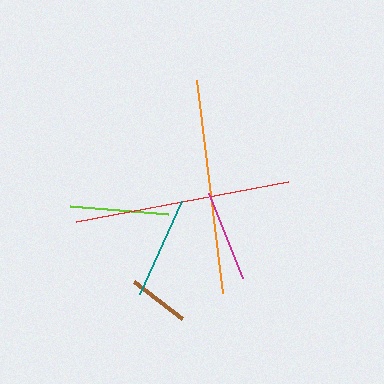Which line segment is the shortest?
The brown line is the shortest at approximately 61 pixels.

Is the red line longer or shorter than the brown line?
The red line is longer than the brown line.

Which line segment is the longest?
The red line is the longest at approximately 216 pixels.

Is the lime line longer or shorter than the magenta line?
The lime line is longer than the magenta line.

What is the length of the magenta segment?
The magenta segment is approximately 91 pixels long.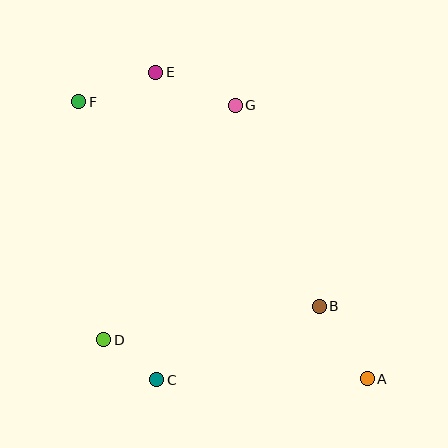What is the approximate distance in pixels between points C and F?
The distance between C and F is approximately 289 pixels.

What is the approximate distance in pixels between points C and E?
The distance between C and E is approximately 308 pixels.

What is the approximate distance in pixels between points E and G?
The distance between E and G is approximately 86 pixels.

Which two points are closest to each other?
Points C and D are closest to each other.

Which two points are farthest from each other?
Points A and F are farthest from each other.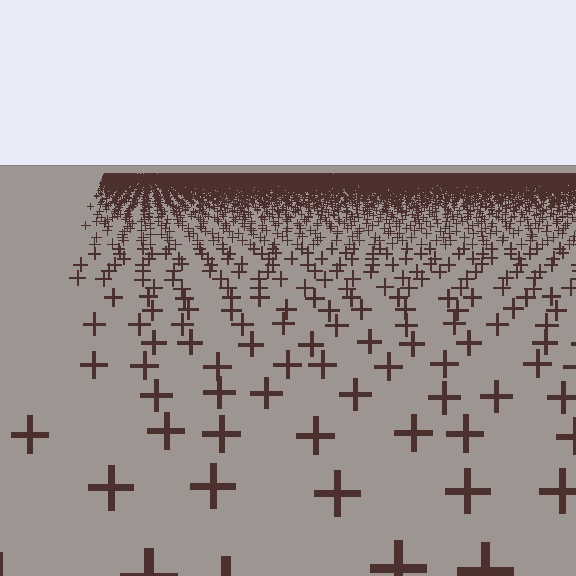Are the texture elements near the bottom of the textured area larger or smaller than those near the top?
Larger. Near the bottom, elements are closer to the viewer and appear at a bigger on-screen size.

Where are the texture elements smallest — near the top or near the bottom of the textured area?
Near the top.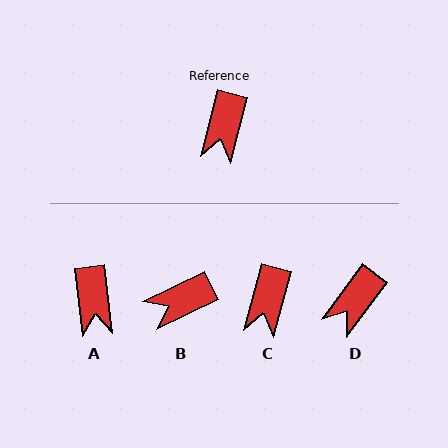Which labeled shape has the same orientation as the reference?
C.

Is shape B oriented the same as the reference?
No, it is off by about 49 degrees.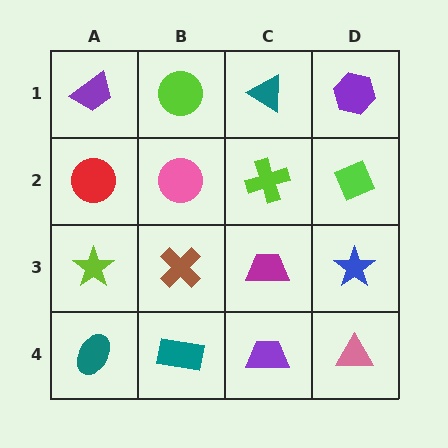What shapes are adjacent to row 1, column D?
A lime diamond (row 2, column D), a teal triangle (row 1, column C).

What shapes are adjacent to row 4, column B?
A brown cross (row 3, column B), a teal ellipse (row 4, column A), a purple trapezoid (row 4, column C).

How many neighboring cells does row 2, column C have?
4.